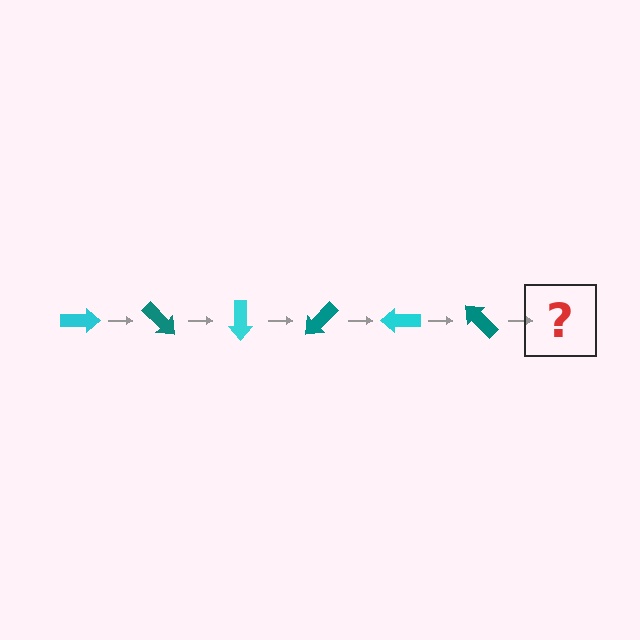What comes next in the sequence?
The next element should be a cyan arrow, rotated 270 degrees from the start.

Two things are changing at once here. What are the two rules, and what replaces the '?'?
The two rules are that it rotates 45 degrees each step and the color cycles through cyan and teal. The '?' should be a cyan arrow, rotated 270 degrees from the start.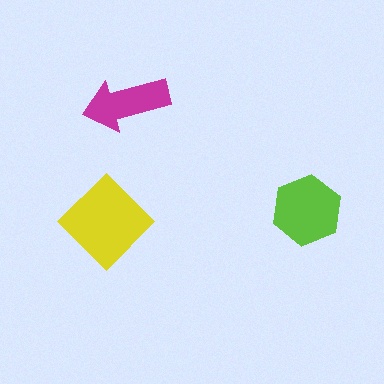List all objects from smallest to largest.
The magenta arrow, the lime hexagon, the yellow diamond.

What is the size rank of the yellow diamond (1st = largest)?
1st.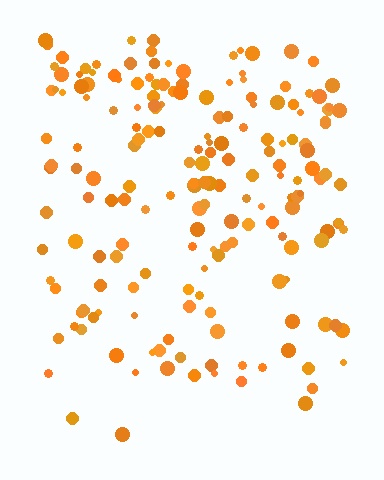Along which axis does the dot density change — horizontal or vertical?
Vertical.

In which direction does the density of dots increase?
From bottom to top, with the top side densest.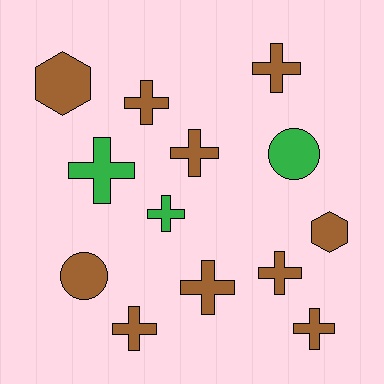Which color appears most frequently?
Brown, with 10 objects.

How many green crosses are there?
There are 2 green crosses.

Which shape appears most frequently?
Cross, with 9 objects.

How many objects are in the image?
There are 13 objects.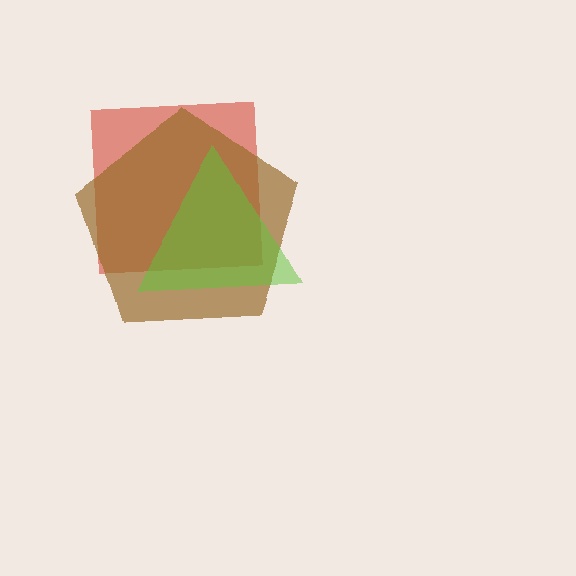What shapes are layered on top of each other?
The layered shapes are: a red square, a brown pentagon, a lime triangle.